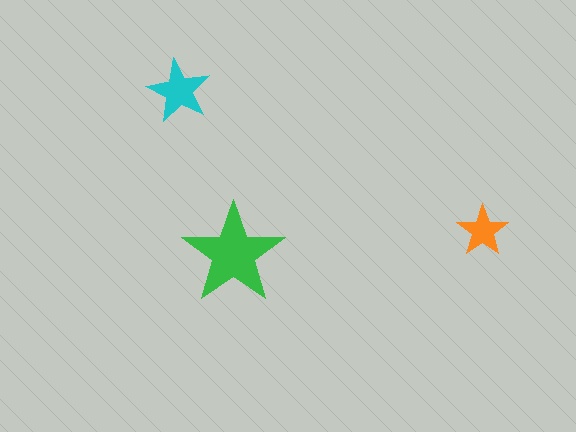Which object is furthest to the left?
The cyan star is leftmost.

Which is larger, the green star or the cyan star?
The green one.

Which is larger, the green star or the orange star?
The green one.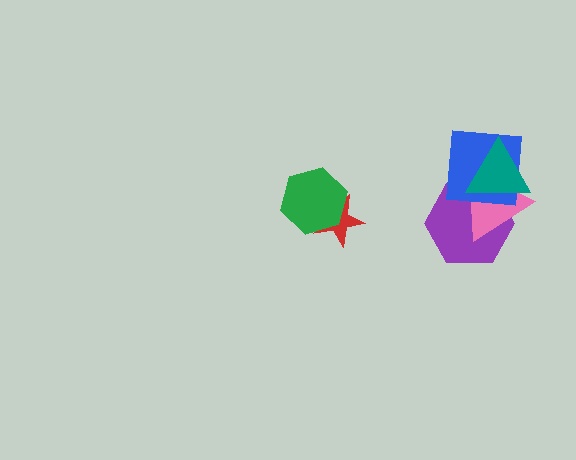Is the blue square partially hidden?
Yes, it is partially covered by another shape.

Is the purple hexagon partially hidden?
Yes, it is partially covered by another shape.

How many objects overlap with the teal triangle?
3 objects overlap with the teal triangle.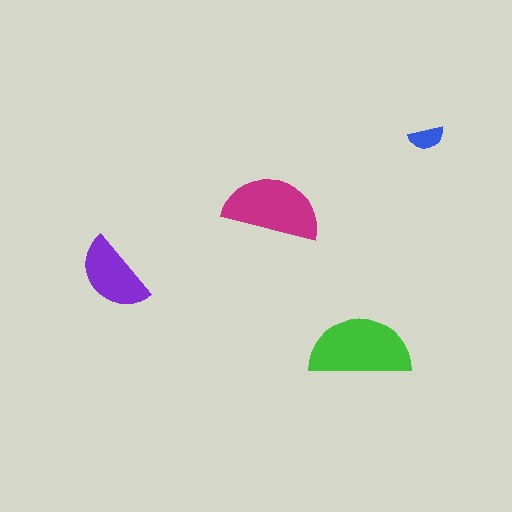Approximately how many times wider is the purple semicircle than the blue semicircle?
About 2 times wider.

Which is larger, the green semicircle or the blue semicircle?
The green one.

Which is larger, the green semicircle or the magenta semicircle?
The green one.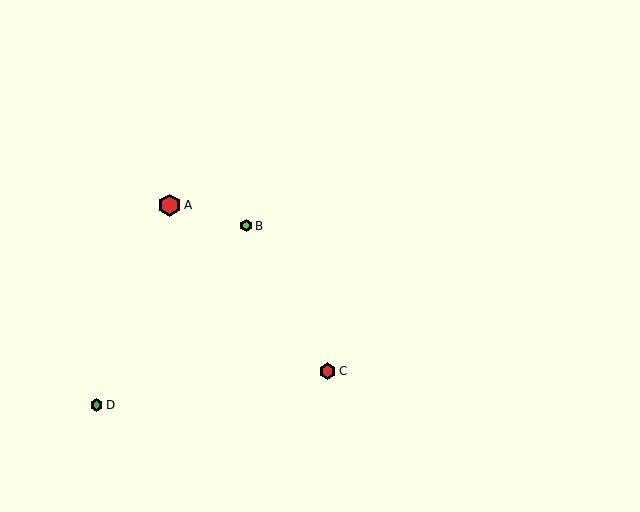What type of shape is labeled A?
Shape A is a red hexagon.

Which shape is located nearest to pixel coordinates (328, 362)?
The red hexagon (labeled C) at (327, 371) is nearest to that location.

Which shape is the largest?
The red hexagon (labeled A) is the largest.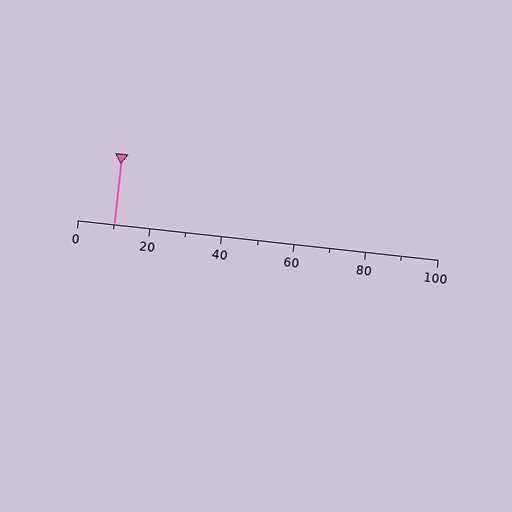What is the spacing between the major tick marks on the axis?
The major ticks are spaced 20 apart.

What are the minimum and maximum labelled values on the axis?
The axis runs from 0 to 100.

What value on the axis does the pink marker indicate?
The marker indicates approximately 10.